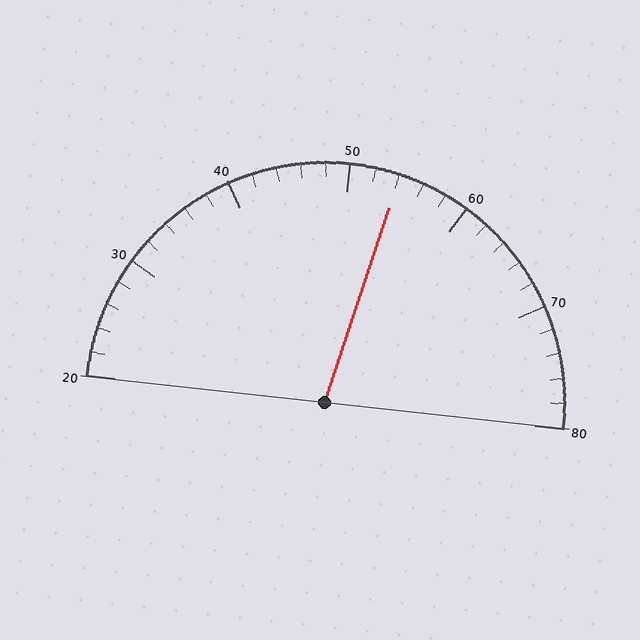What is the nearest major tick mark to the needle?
The nearest major tick mark is 50.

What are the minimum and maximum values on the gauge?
The gauge ranges from 20 to 80.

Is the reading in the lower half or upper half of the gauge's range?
The reading is in the upper half of the range (20 to 80).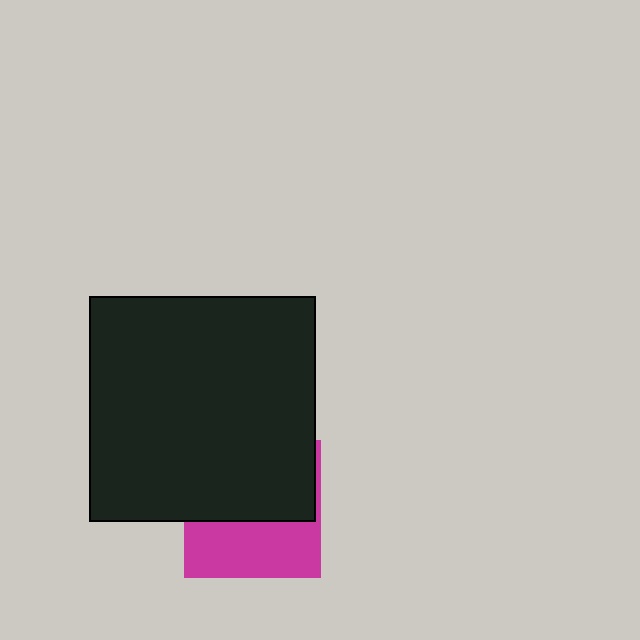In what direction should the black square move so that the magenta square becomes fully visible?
The black square should move up. That is the shortest direction to clear the overlap and leave the magenta square fully visible.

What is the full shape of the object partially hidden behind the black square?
The partially hidden object is a magenta square.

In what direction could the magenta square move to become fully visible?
The magenta square could move down. That would shift it out from behind the black square entirely.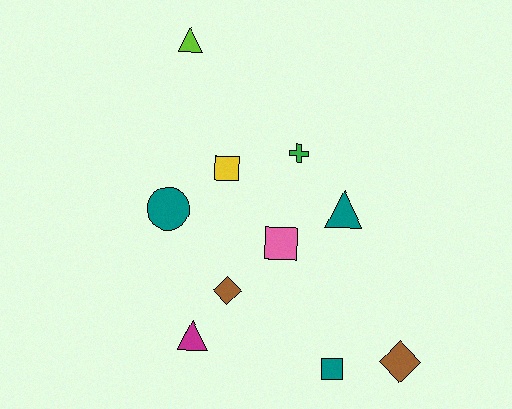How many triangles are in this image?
There are 3 triangles.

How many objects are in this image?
There are 10 objects.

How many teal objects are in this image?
There are 3 teal objects.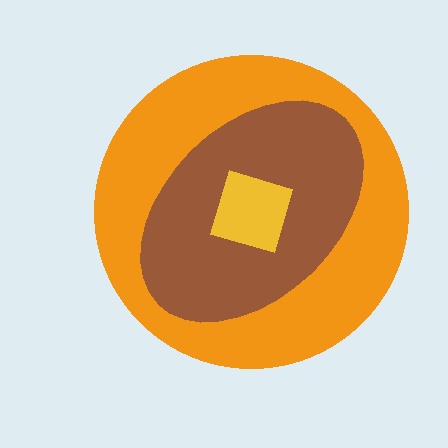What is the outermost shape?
The orange circle.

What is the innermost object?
The yellow square.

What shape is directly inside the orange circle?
The brown ellipse.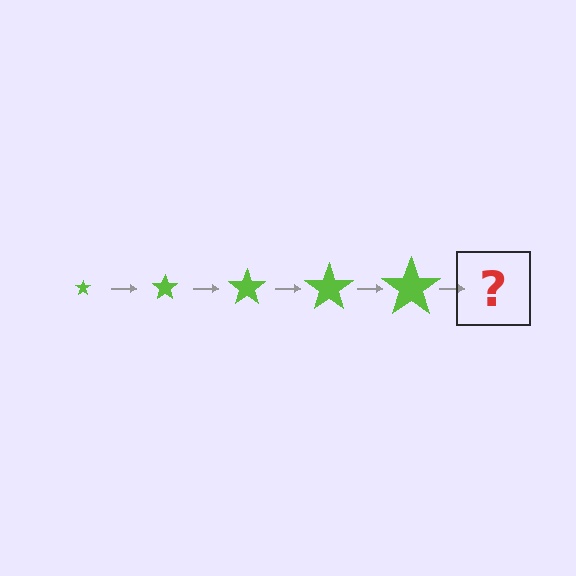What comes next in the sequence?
The next element should be a lime star, larger than the previous one.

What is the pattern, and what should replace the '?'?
The pattern is that the star gets progressively larger each step. The '?' should be a lime star, larger than the previous one.